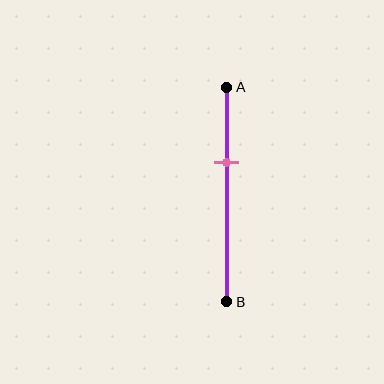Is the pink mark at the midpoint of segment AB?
No, the mark is at about 35% from A, not at the 50% midpoint.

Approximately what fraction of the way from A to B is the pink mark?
The pink mark is approximately 35% of the way from A to B.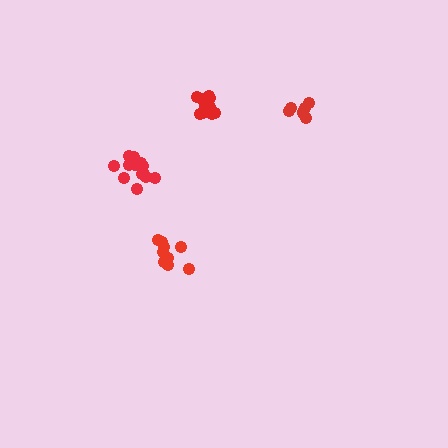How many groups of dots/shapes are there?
There are 4 groups.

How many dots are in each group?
Group 1: 11 dots, Group 2: 13 dots, Group 3: 7 dots, Group 4: 9 dots (40 total).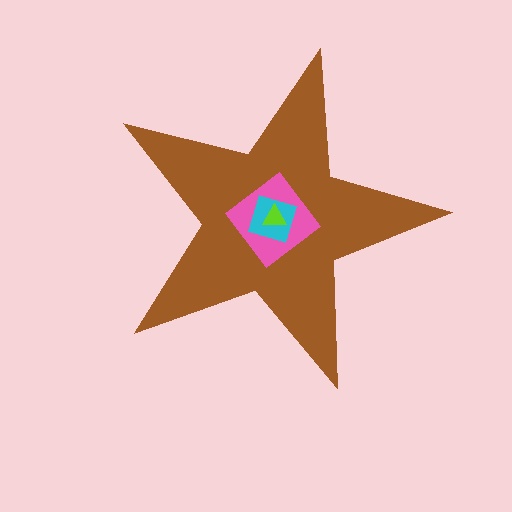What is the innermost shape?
The lime triangle.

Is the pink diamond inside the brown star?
Yes.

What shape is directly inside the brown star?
The pink diamond.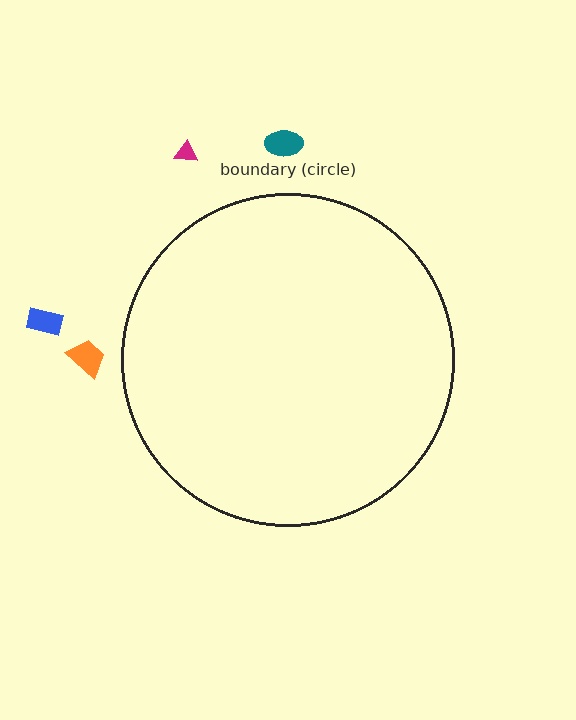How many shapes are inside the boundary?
0 inside, 4 outside.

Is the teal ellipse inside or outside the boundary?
Outside.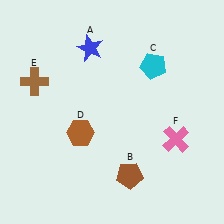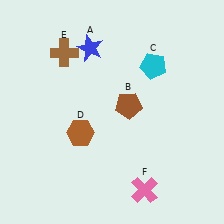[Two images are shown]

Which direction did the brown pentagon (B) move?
The brown pentagon (B) moved up.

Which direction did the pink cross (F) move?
The pink cross (F) moved down.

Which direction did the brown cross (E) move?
The brown cross (E) moved right.